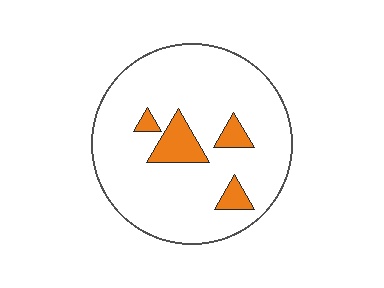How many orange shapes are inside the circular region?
4.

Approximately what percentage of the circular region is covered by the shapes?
Approximately 10%.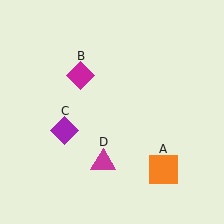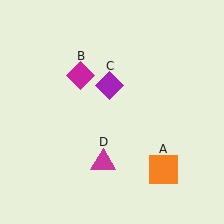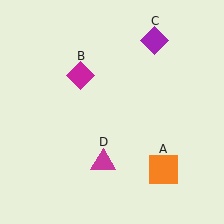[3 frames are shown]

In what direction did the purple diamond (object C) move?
The purple diamond (object C) moved up and to the right.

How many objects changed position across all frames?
1 object changed position: purple diamond (object C).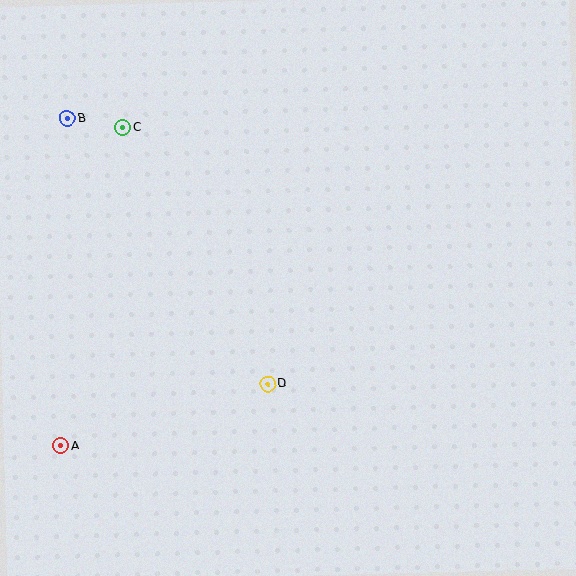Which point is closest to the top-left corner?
Point B is closest to the top-left corner.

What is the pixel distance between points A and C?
The distance between A and C is 324 pixels.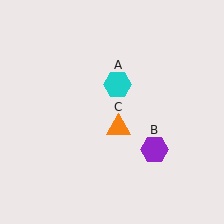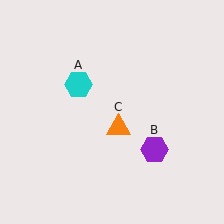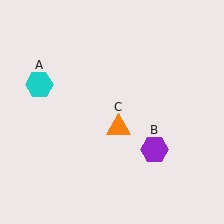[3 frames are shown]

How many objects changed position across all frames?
1 object changed position: cyan hexagon (object A).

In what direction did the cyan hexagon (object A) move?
The cyan hexagon (object A) moved left.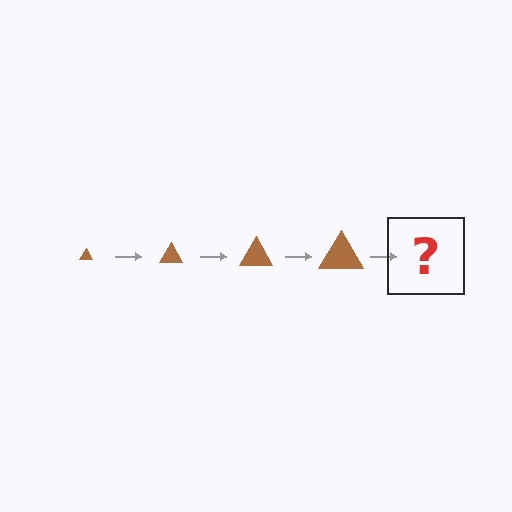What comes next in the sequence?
The next element should be a brown triangle, larger than the previous one.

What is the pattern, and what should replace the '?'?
The pattern is that the triangle gets progressively larger each step. The '?' should be a brown triangle, larger than the previous one.